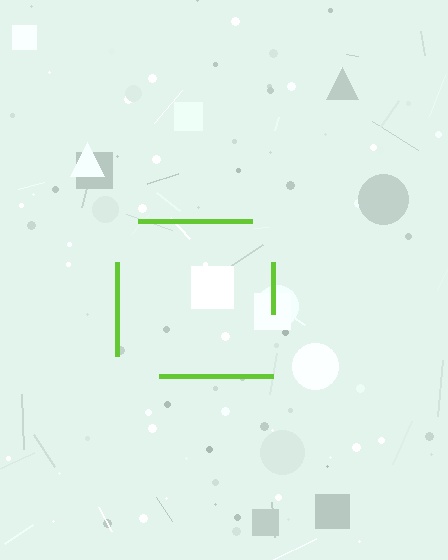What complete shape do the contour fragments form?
The contour fragments form a square.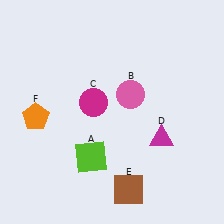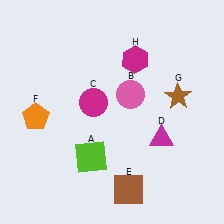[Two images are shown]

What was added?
A brown star (G), a magenta hexagon (H) were added in Image 2.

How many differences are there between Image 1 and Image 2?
There are 2 differences between the two images.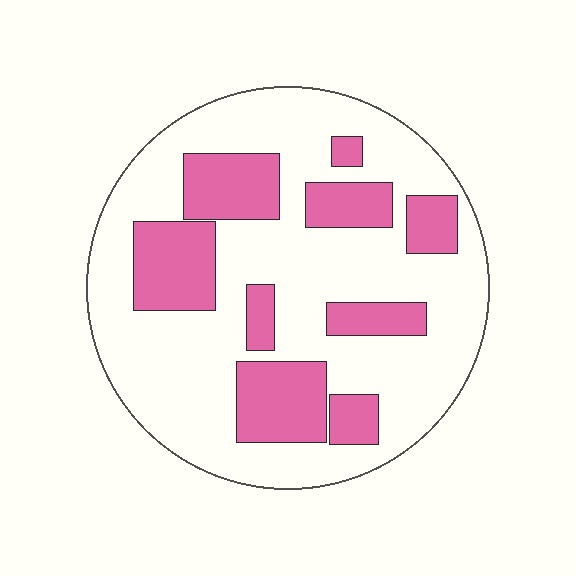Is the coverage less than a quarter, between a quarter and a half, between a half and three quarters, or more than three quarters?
Between a quarter and a half.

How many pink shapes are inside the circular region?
9.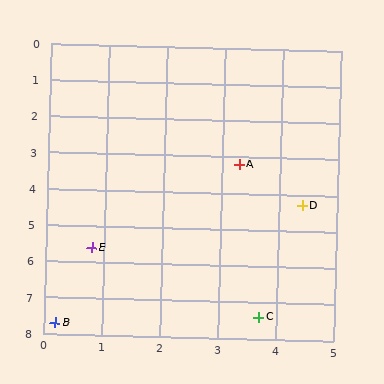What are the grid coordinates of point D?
Point D is at approximately (4.4, 4.3).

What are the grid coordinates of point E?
Point E is at approximately (0.8, 5.6).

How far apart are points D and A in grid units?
Points D and A are about 1.6 grid units apart.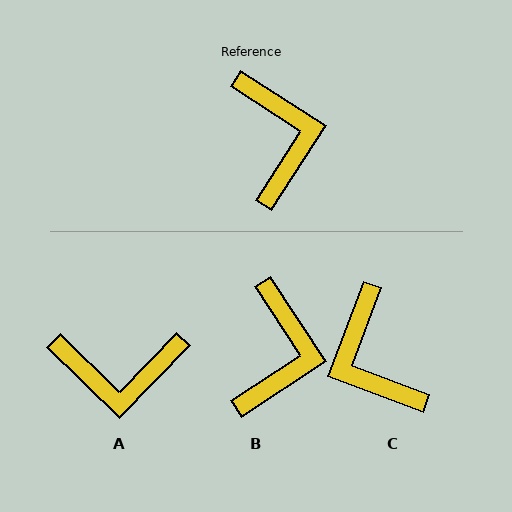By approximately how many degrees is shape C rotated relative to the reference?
Approximately 168 degrees clockwise.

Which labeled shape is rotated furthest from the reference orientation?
C, about 168 degrees away.